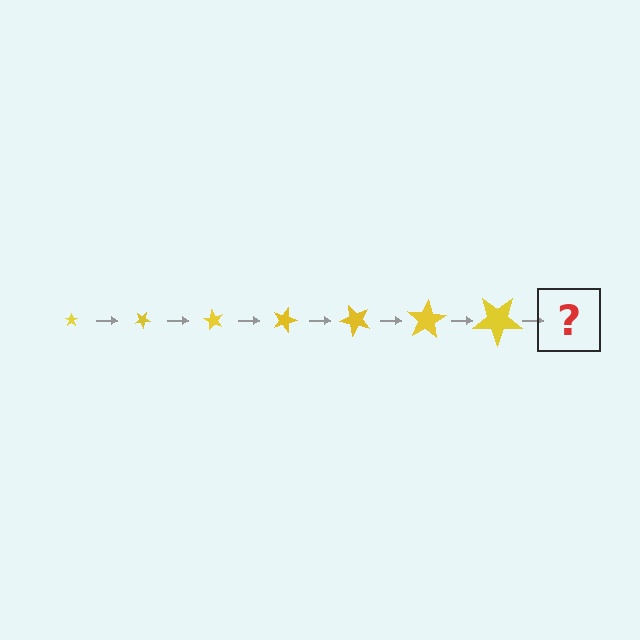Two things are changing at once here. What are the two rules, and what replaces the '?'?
The two rules are that the star grows larger each step and it rotates 30 degrees each step. The '?' should be a star, larger than the previous one and rotated 210 degrees from the start.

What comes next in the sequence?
The next element should be a star, larger than the previous one and rotated 210 degrees from the start.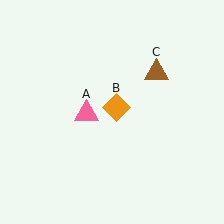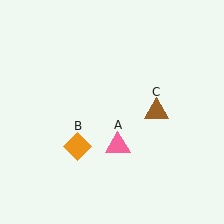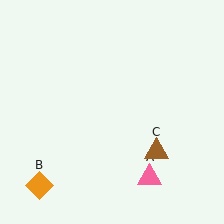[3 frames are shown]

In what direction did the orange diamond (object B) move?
The orange diamond (object B) moved down and to the left.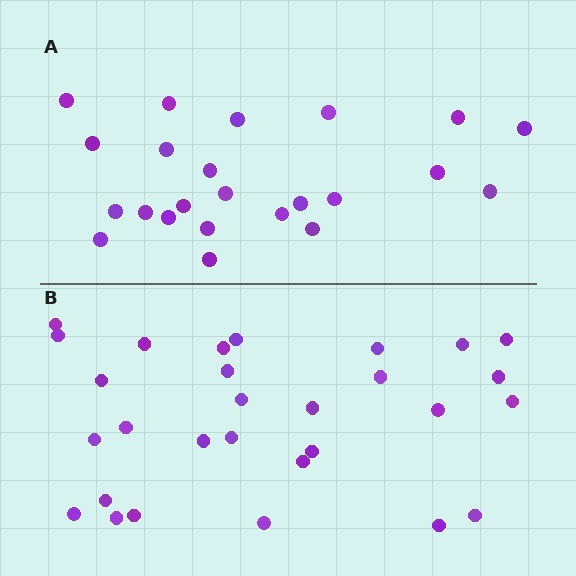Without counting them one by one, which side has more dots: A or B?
Region B (the bottom region) has more dots.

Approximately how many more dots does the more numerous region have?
Region B has about 6 more dots than region A.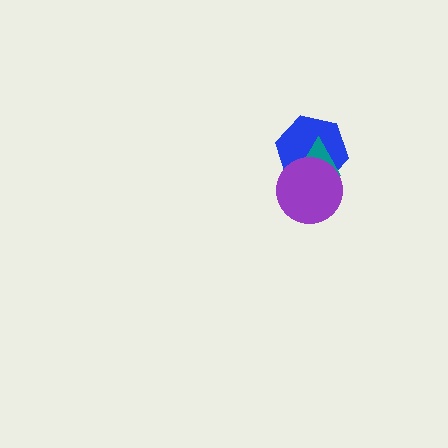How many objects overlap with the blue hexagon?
2 objects overlap with the blue hexagon.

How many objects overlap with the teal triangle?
2 objects overlap with the teal triangle.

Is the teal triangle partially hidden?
Yes, it is partially covered by another shape.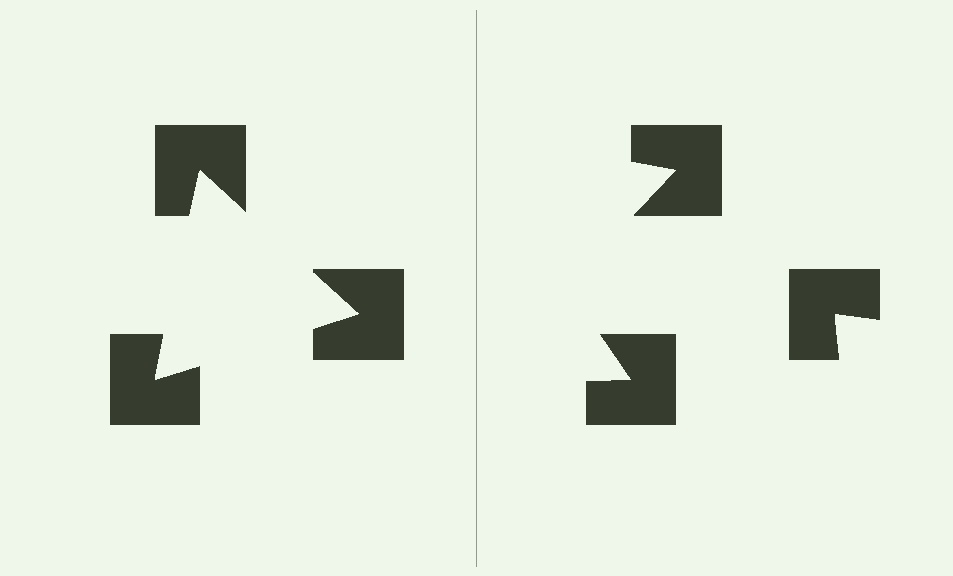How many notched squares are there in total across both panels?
6 — 3 on each side.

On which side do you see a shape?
An illusory triangle appears on the left side. On the right side the wedge cuts are rotated, so no coherent shape forms.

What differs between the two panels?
The notched squares are positioned identically on both sides; only the wedge orientations differ. On the left they align to a triangle; on the right they are misaligned.